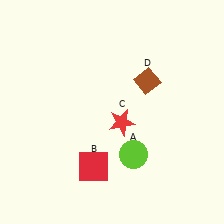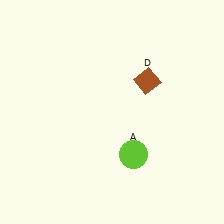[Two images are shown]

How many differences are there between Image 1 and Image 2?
There are 2 differences between the two images.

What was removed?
The red star (C), the red square (B) were removed in Image 2.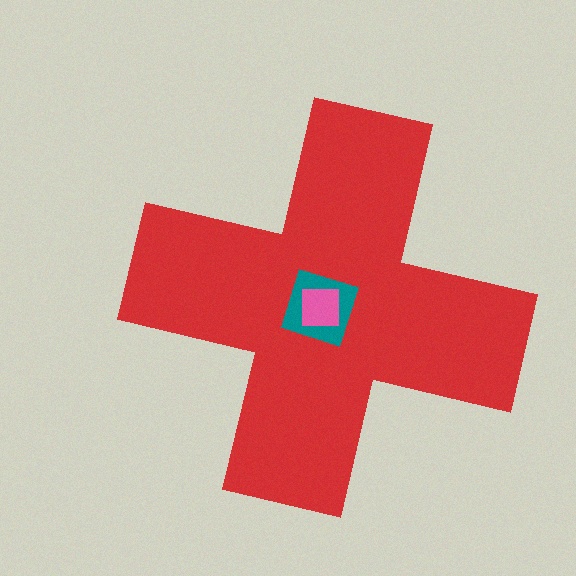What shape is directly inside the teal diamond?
The pink square.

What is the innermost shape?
The pink square.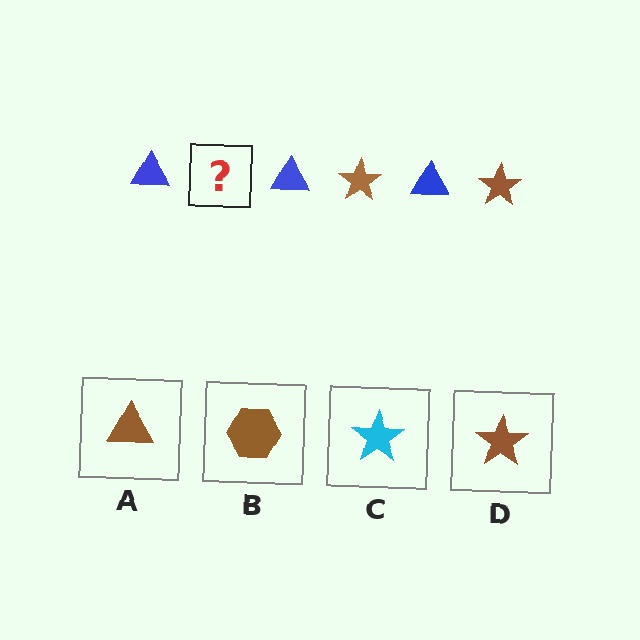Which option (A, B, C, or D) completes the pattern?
D.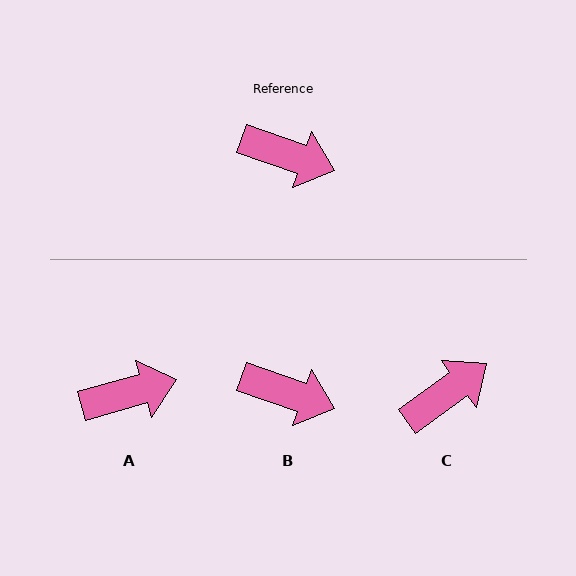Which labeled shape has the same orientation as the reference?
B.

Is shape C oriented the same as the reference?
No, it is off by about 55 degrees.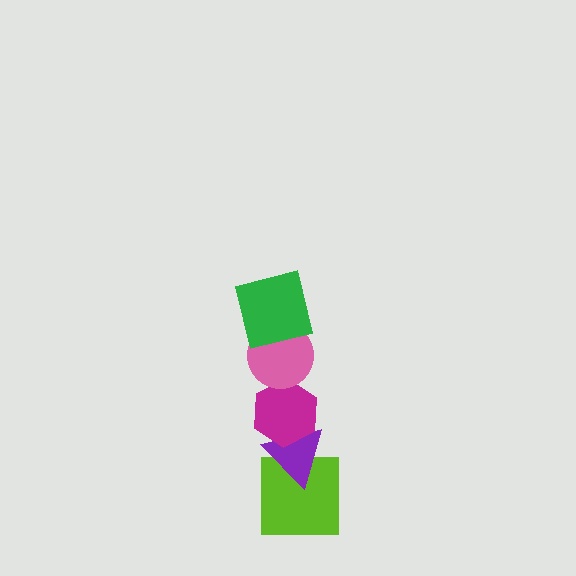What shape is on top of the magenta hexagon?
The pink circle is on top of the magenta hexagon.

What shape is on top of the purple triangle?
The magenta hexagon is on top of the purple triangle.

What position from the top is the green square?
The green square is 1st from the top.